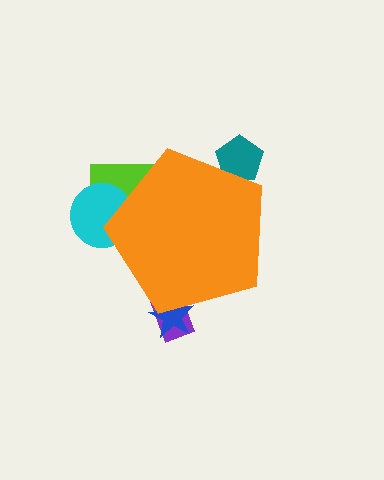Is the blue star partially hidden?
Yes, the blue star is partially hidden behind the orange pentagon.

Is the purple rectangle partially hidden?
Yes, the purple rectangle is partially hidden behind the orange pentagon.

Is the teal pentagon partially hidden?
Yes, the teal pentagon is partially hidden behind the orange pentagon.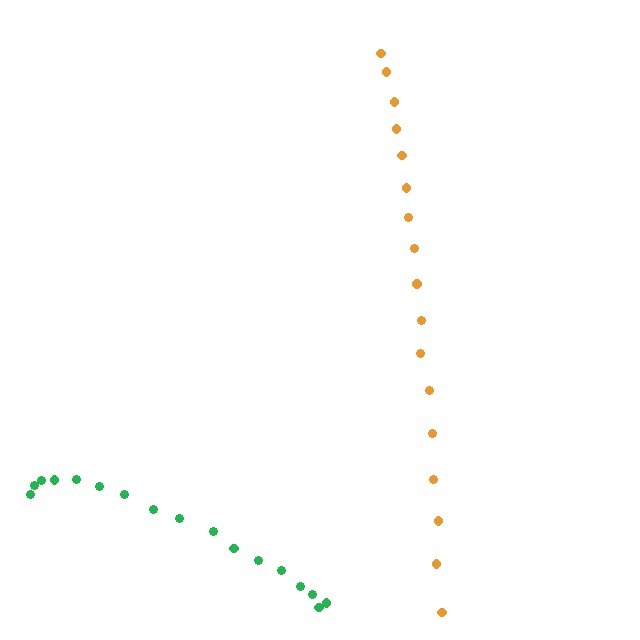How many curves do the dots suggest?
There are 2 distinct paths.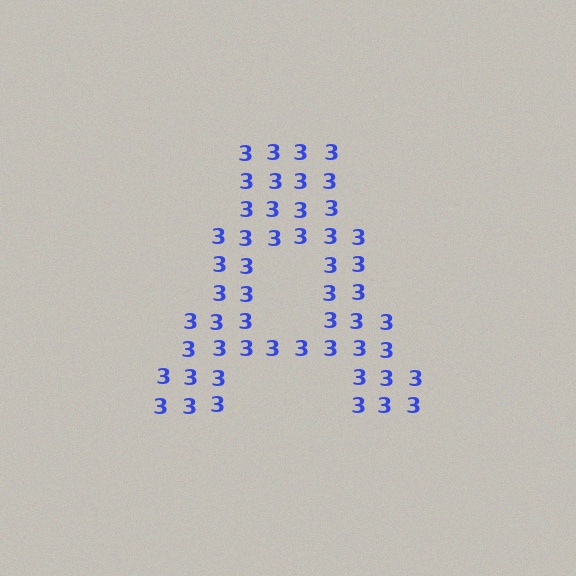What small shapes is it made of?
It is made of small digit 3's.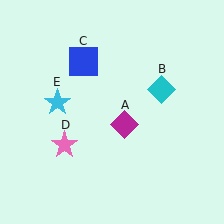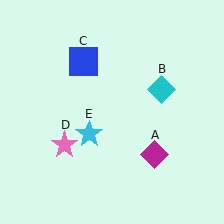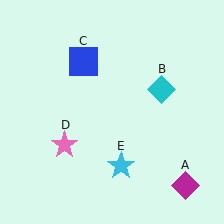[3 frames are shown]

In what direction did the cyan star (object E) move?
The cyan star (object E) moved down and to the right.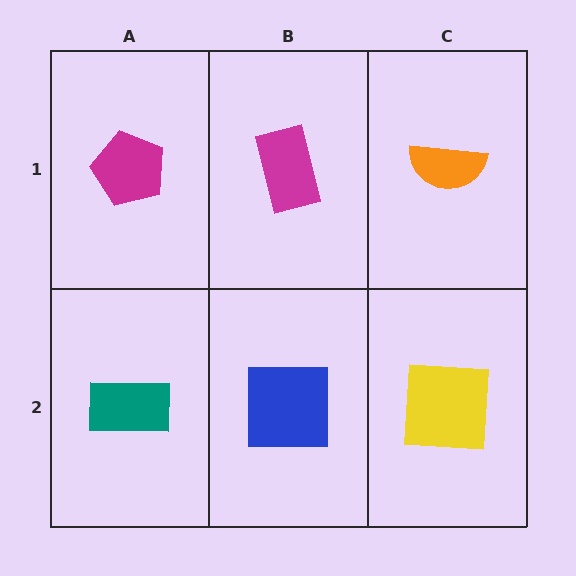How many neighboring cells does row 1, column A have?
2.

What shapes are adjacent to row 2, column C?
An orange semicircle (row 1, column C), a blue square (row 2, column B).